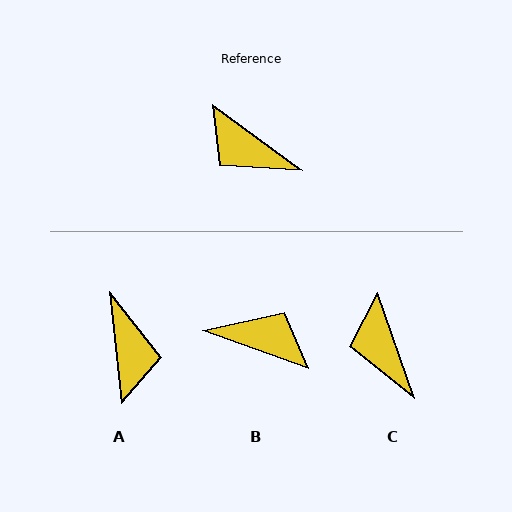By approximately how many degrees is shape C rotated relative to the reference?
Approximately 35 degrees clockwise.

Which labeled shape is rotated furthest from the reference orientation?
B, about 164 degrees away.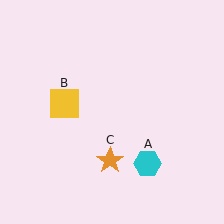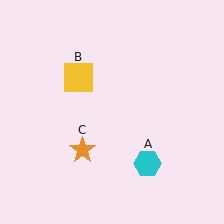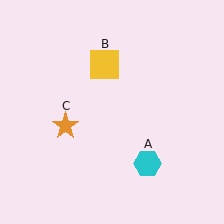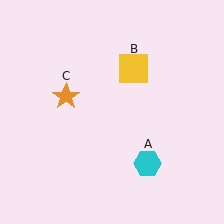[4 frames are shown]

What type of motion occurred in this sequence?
The yellow square (object B), orange star (object C) rotated clockwise around the center of the scene.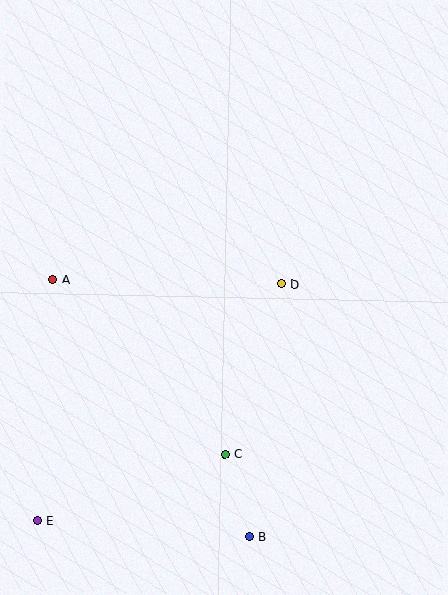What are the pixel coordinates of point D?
Point D is at (281, 284).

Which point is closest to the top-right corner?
Point D is closest to the top-right corner.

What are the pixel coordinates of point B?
Point B is at (249, 536).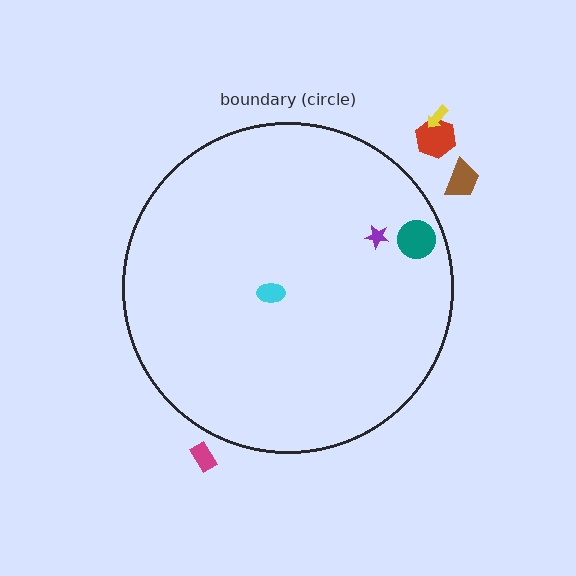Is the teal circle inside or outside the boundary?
Inside.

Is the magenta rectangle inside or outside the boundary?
Outside.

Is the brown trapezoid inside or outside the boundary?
Outside.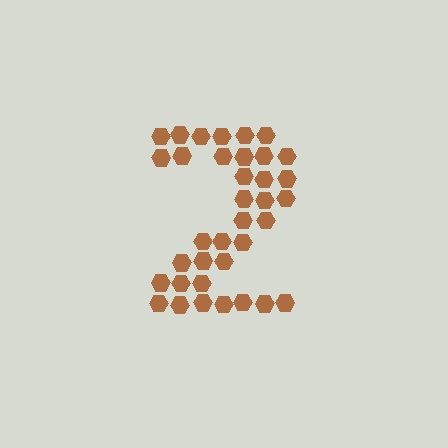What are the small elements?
The small elements are hexagons.